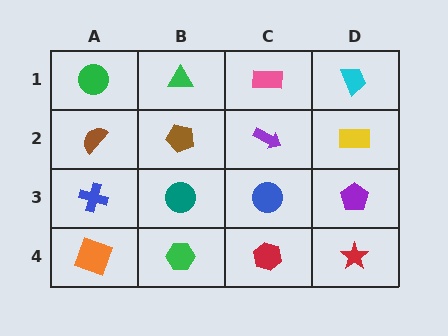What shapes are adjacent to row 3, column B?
A brown pentagon (row 2, column B), a green hexagon (row 4, column B), a blue cross (row 3, column A), a blue circle (row 3, column C).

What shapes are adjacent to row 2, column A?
A green circle (row 1, column A), a blue cross (row 3, column A), a brown pentagon (row 2, column B).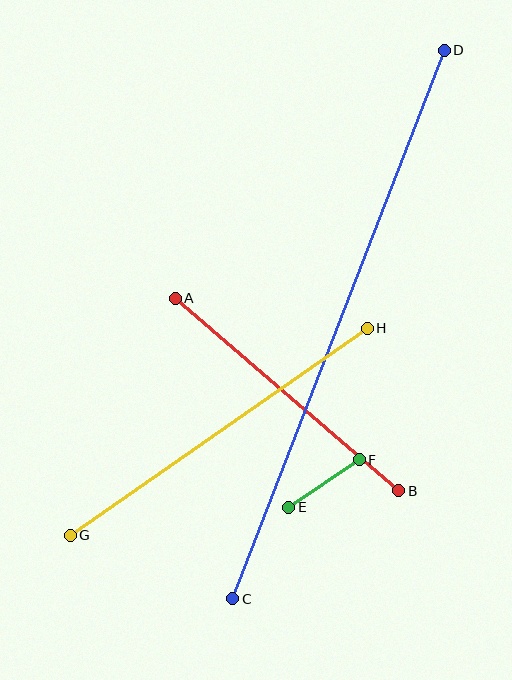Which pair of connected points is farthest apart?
Points C and D are farthest apart.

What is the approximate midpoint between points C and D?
The midpoint is at approximately (339, 325) pixels.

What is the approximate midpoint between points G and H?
The midpoint is at approximately (219, 432) pixels.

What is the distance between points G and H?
The distance is approximately 362 pixels.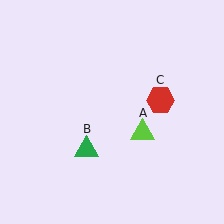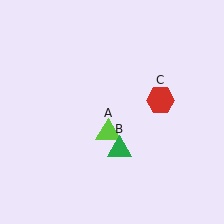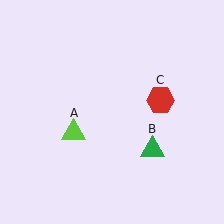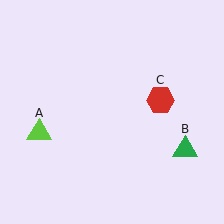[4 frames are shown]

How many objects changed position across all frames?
2 objects changed position: lime triangle (object A), green triangle (object B).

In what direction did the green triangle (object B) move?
The green triangle (object B) moved right.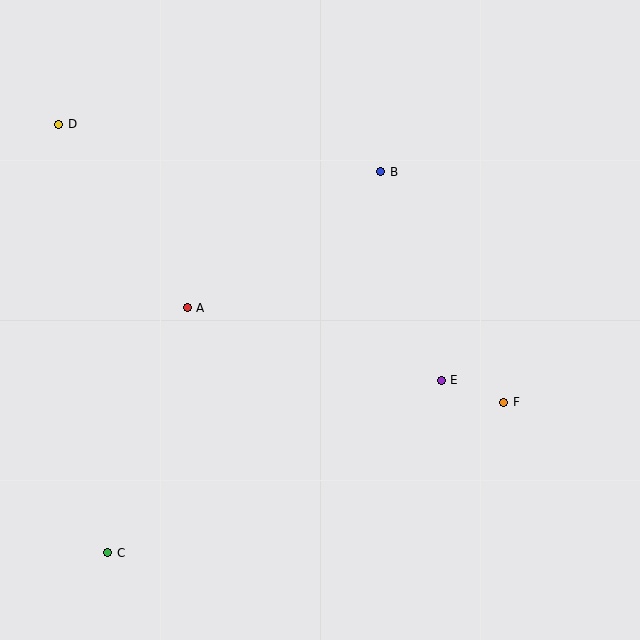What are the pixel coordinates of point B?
Point B is at (381, 172).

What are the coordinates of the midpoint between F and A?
The midpoint between F and A is at (346, 355).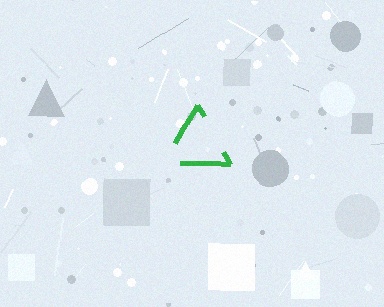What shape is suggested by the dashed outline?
The dashed outline suggests a triangle.